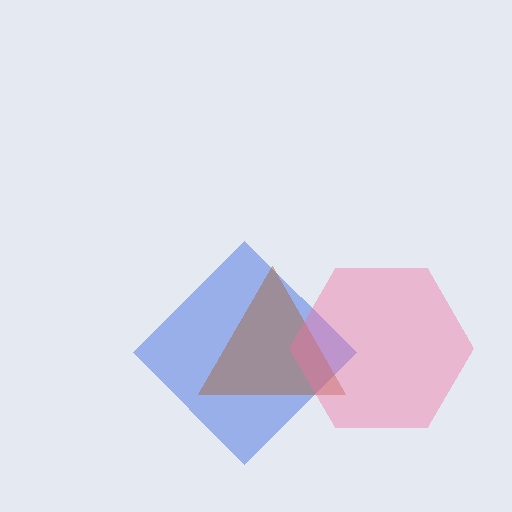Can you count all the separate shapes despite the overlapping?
Yes, there are 3 separate shapes.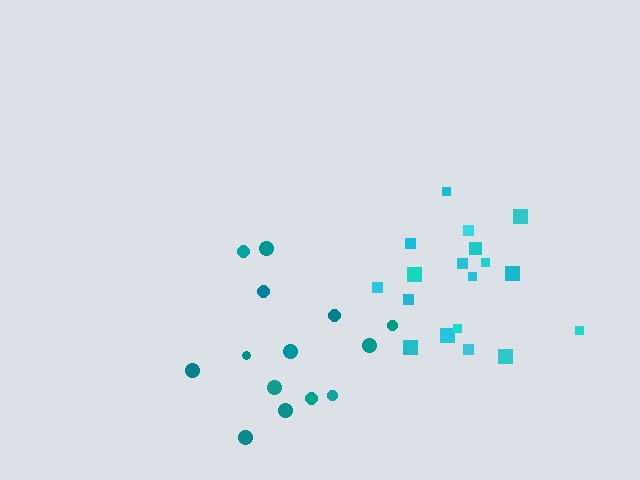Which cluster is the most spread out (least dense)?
Cyan.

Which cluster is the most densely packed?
Teal.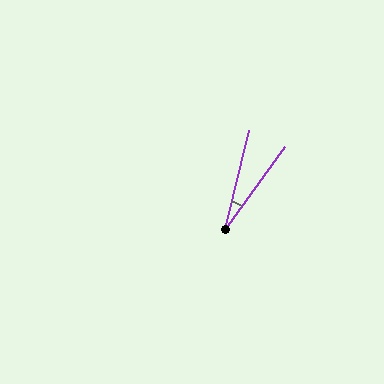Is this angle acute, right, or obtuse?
It is acute.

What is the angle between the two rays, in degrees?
Approximately 22 degrees.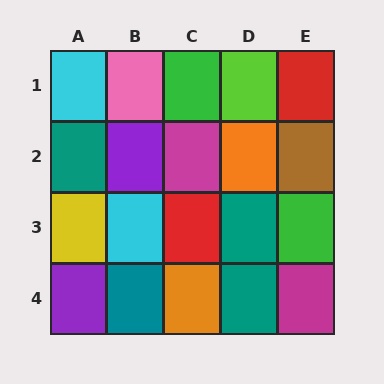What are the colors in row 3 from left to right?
Yellow, cyan, red, teal, green.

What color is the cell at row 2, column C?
Magenta.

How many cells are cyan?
2 cells are cyan.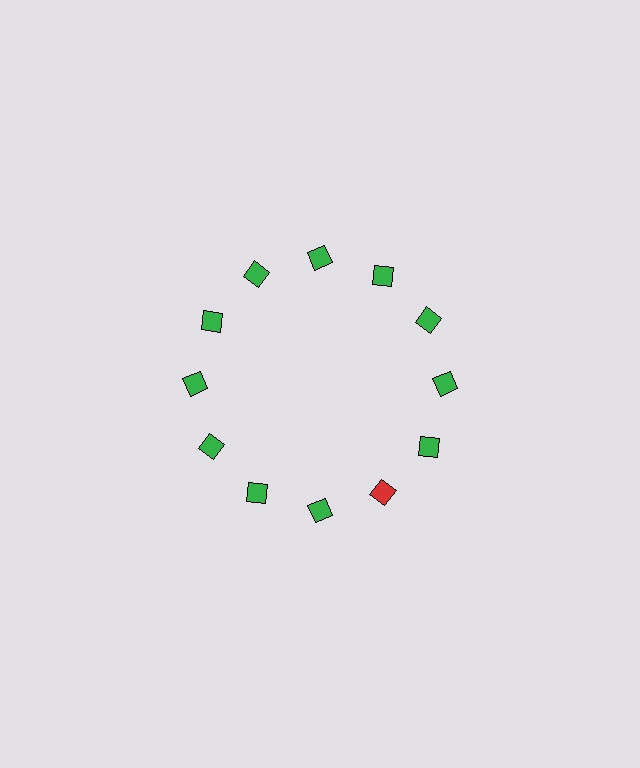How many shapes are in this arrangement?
There are 12 shapes arranged in a ring pattern.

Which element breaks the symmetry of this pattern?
The red diamond at roughly the 5 o'clock position breaks the symmetry. All other shapes are green diamonds.